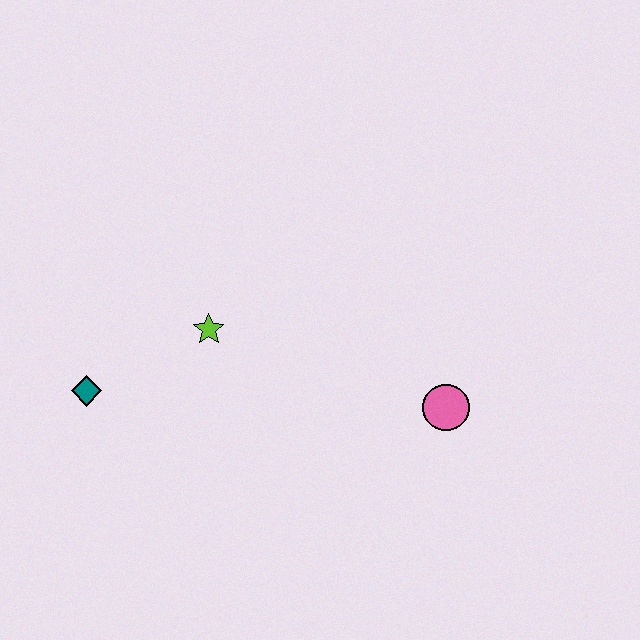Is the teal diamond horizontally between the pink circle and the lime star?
No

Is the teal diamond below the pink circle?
No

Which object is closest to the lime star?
The teal diamond is closest to the lime star.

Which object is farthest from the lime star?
The pink circle is farthest from the lime star.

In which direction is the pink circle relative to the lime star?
The pink circle is to the right of the lime star.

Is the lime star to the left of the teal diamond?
No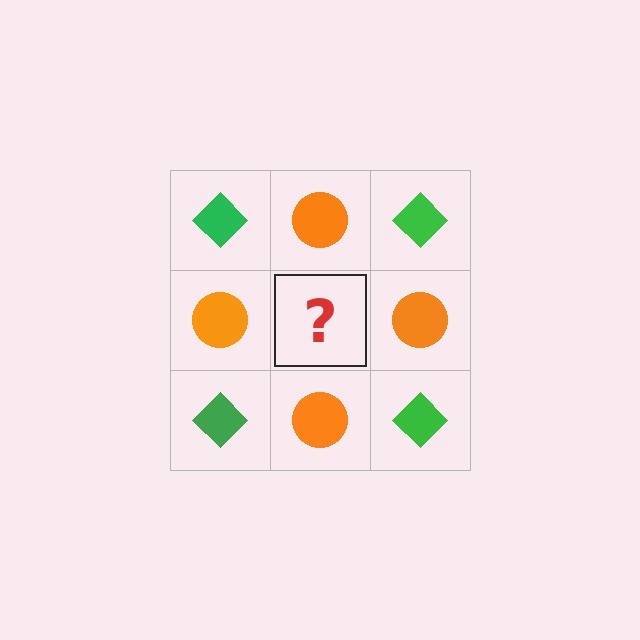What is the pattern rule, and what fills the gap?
The rule is that it alternates green diamond and orange circle in a checkerboard pattern. The gap should be filled with a green diamond.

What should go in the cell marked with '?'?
The missing cell should contain a green diamond.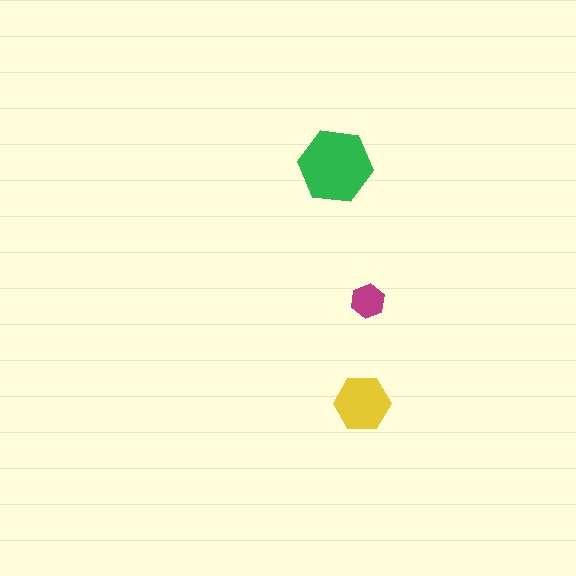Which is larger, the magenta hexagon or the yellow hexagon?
The yellow one.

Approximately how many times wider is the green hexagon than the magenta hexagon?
About 2 times wider.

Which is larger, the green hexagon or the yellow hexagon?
The green one.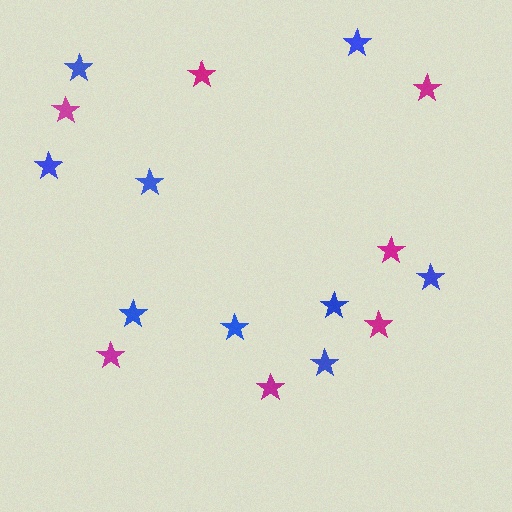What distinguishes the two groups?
There are 2 groups: one group of blue stars (9) and one group of magenta stars (7).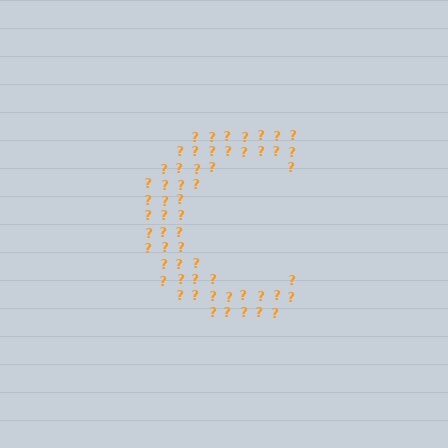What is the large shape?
The large shape is the letter C.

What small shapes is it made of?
It is made of small question marks.